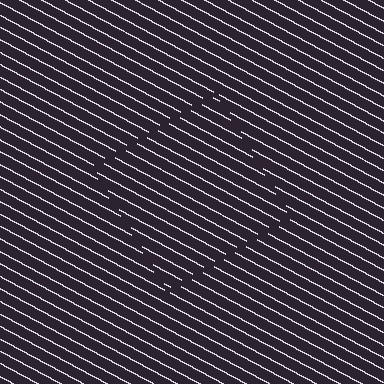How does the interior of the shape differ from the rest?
The interior of the shape contains the same grating, shifted by half a period — the contour is defined by the phase discontinuity where line-ends from the inner and outer gratings abut.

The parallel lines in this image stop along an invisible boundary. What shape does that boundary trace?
An illusory square. The interior of the shape contains the same grating, shifted by half a period — the contour is defined by the phase discontinuity where line-ends from the inner and outer gratings abut.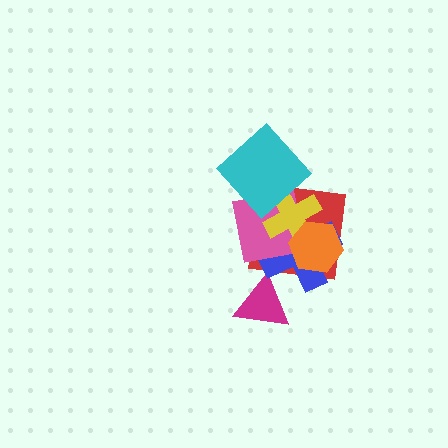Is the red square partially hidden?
Yes, it is partially covered by another shape.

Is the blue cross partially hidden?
Yes, it is partially covered by another shape.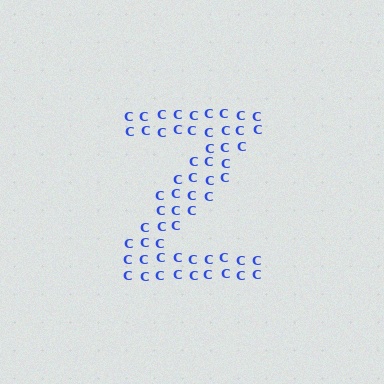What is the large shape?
The large shape is the letter Z.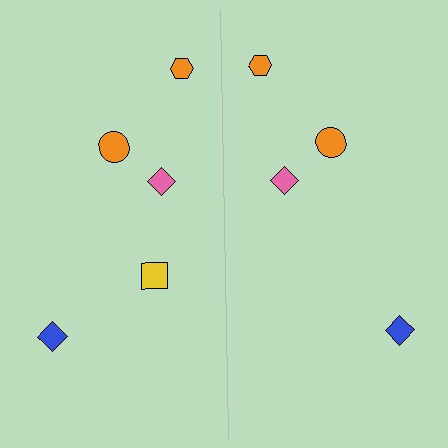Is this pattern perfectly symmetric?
No, the pattern is not perfectly symmetric. A yellow square is missing from the right side.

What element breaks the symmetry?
A yellow square is missing from the right side.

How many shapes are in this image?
There are 9 shapes in this image.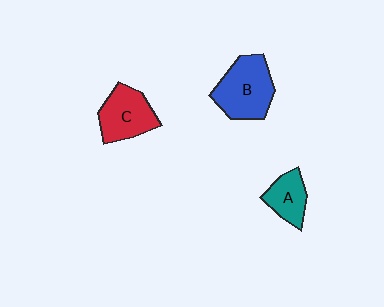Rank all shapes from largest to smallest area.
From largest to smallest: B (blue), C (red), A (teal).